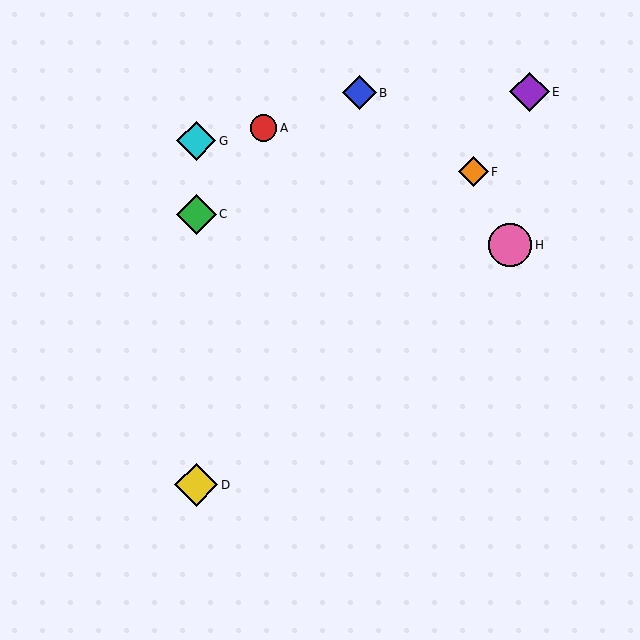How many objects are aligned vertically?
3 objects (C, D, G) are aligned vertically.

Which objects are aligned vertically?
Objects C, D, G are aligned vertically.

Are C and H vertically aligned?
No, C is at x≈196 and H is at x≈510.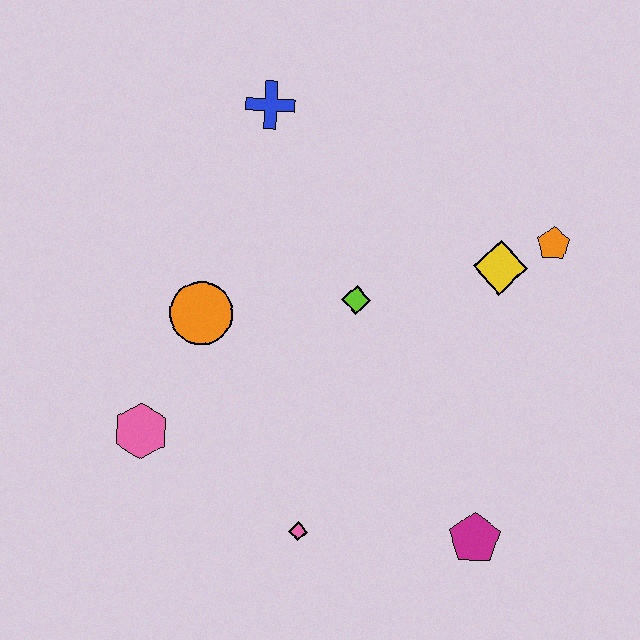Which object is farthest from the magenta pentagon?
The blue cross is farthest from the magenta pentagon.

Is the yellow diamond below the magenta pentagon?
No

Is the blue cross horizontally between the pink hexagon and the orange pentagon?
Yes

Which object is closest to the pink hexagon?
The orange circle is closest to the pink hexagon.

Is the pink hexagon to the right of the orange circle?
No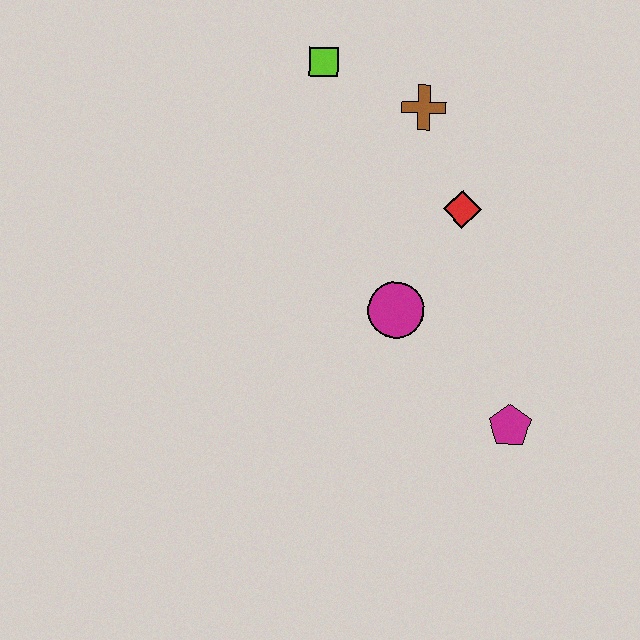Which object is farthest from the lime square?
The magenta pentagon is farthest from the lime square.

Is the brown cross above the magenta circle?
Yes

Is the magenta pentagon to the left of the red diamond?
No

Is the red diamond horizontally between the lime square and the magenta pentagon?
Yes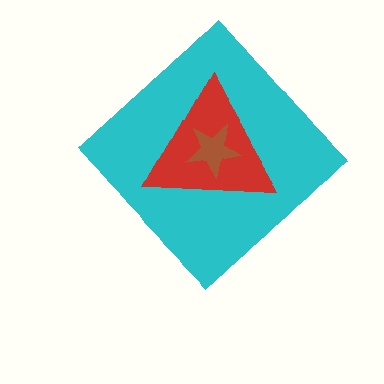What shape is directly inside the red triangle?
The brown star.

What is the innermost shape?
The brown star.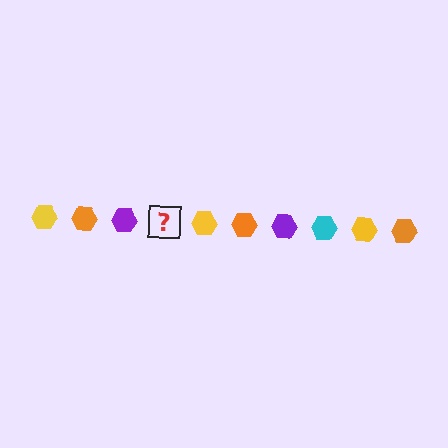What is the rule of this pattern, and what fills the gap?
The rule is that the pattern cycles through yellow, orange, purple, cyan hexagons. The gap should be filled with a cyan hexagon.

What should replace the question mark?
The question mark should be replaced with a cyan hexagon.